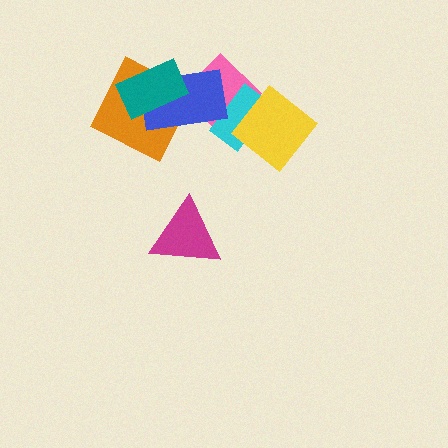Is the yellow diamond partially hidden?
No, no other shape covers it.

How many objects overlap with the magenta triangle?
0 objects overlap with the magenta triangle.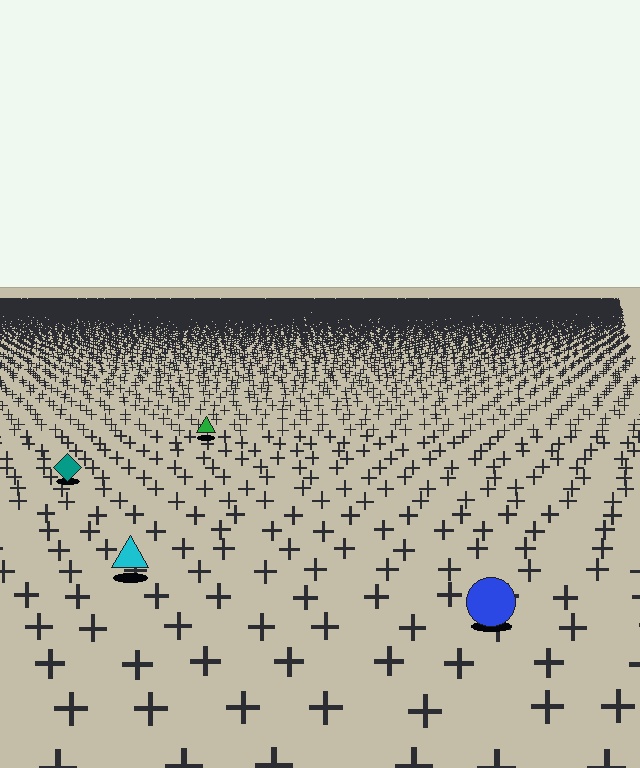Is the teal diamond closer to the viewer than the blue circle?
No. The blue circle is closer — you can tell from the texture gradient: the ground texture is coarser near it.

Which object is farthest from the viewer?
The green triangle is farthest from the viewer. It appears smaller and the ground texture around it is denser.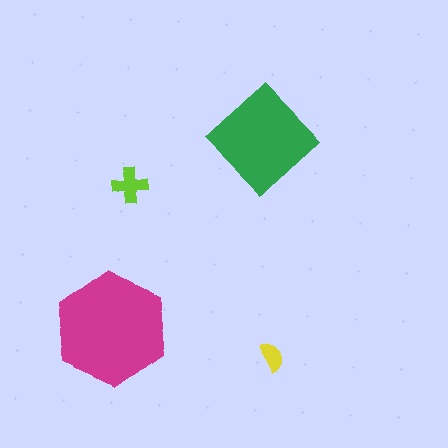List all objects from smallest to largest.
The yellow semicircle, the lime cross, the green diamond, the magenta hexagon.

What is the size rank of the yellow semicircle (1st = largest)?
4th.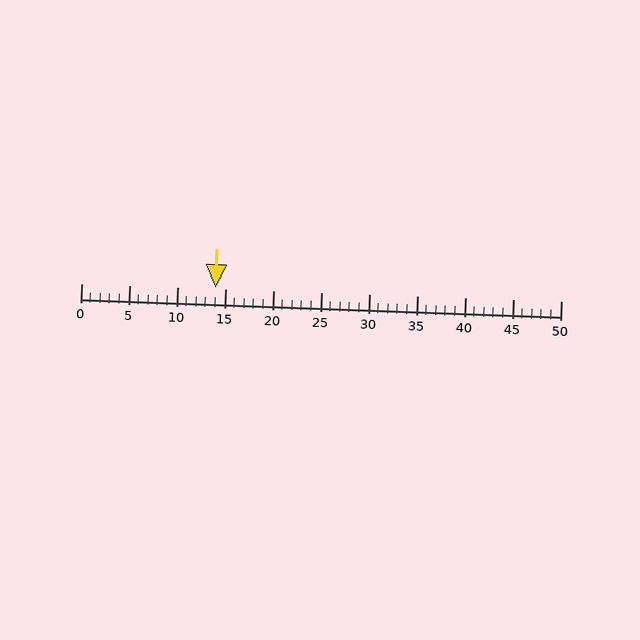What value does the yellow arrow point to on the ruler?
The yellow arrow points to approximately 14.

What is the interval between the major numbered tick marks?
The major tick marks are spaced 5 units apart.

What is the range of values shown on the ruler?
The ruler shows values from 0 to 50.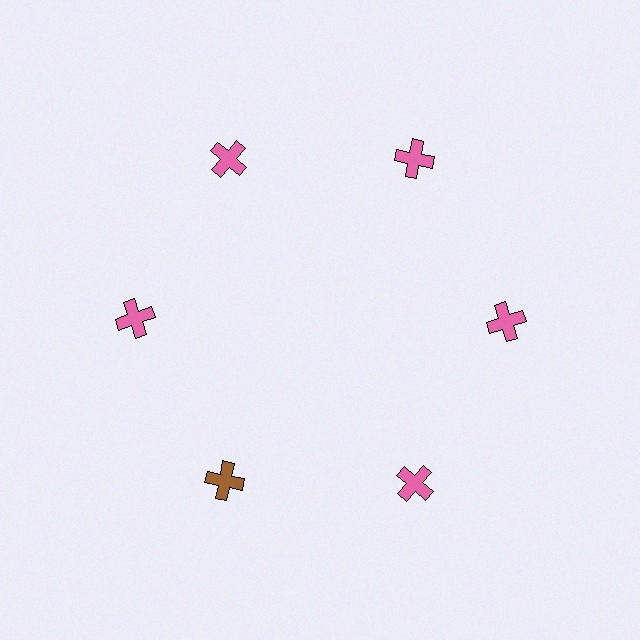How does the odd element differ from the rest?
It has a different color: brown instead of pink.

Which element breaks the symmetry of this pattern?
The brown cross at roughly the 7 o'clock position breaks the symmetry. All other shapes are pink crosses.